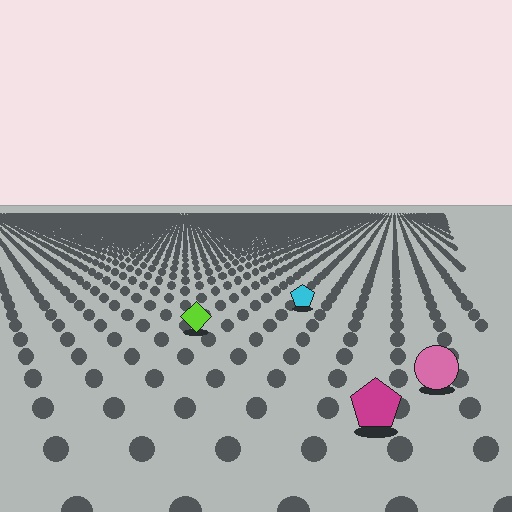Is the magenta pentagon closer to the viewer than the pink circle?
Yes. The magenta pentagon is closer — you can tell from the texture gradient: the ground texture is coarser near it.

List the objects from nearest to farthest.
From nearest to farthest: the magenta pentagon, the pink circle, the lime diamond, the cyan pentagon.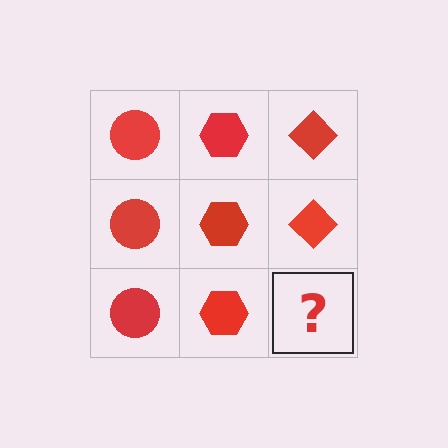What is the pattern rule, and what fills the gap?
The rule is that each column has a consistent shape. The gap should be filled with a red diamond.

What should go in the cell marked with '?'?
The missing cell should contain a red diamond.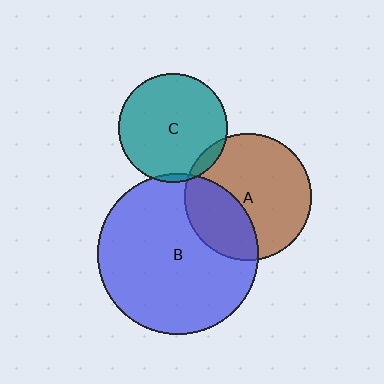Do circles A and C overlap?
Yes.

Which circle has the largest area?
Circle B (blue).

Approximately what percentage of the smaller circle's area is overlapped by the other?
Approximately 5%.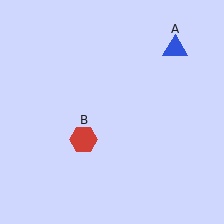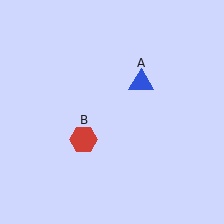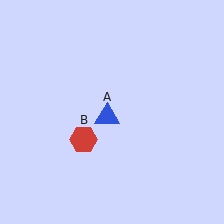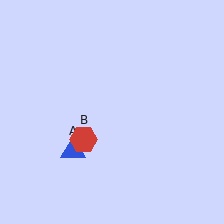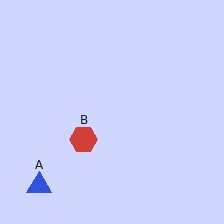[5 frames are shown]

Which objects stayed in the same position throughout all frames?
Red hexagon (object B) remained stationary.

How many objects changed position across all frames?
1 object changed position: blue triangle (object A).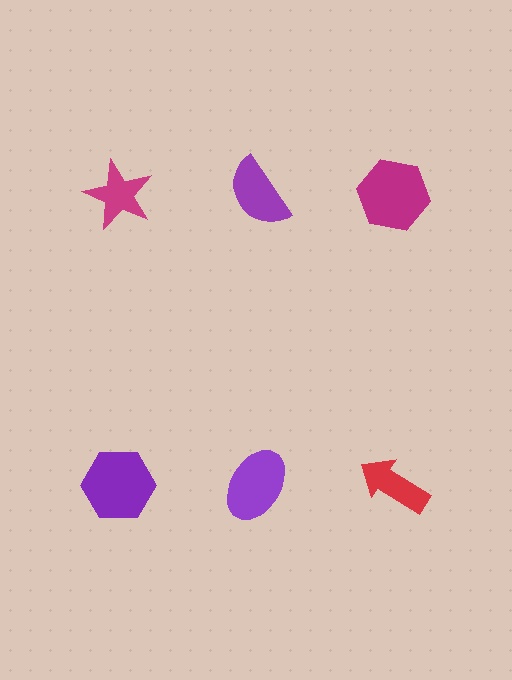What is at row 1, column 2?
A purple semicircle.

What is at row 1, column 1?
A magenta star.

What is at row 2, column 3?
A red arrow.